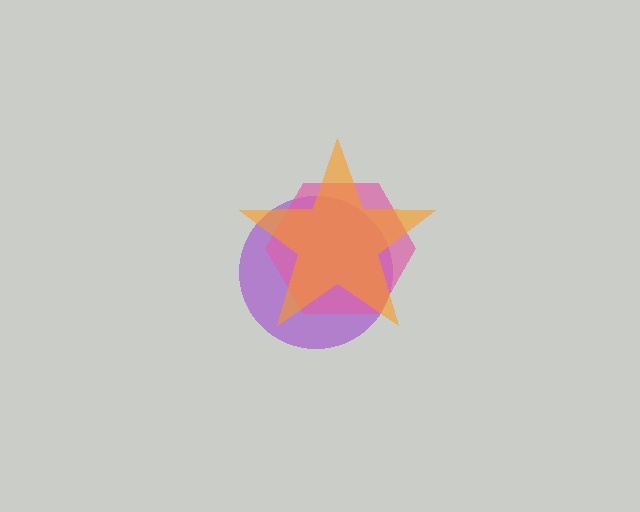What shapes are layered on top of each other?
The layered shapes are: a purple circle, a pink hexagon, an orange star.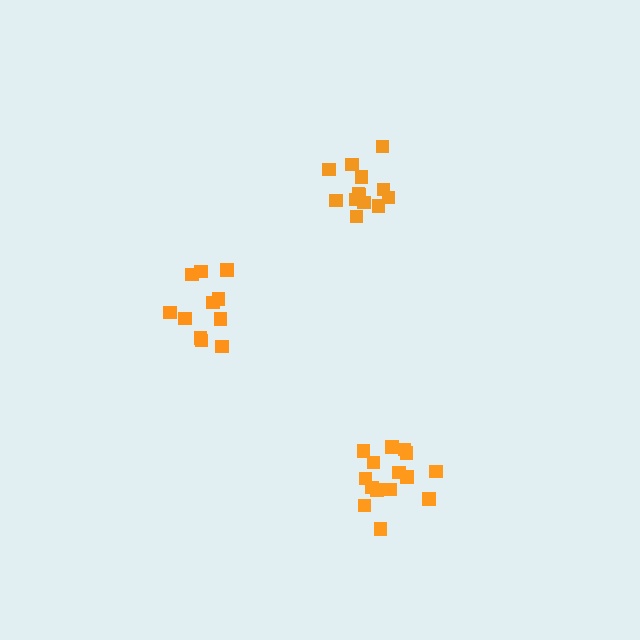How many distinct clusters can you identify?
There are 3 distinct clusters.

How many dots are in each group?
Group 1: 13 dots, Group 2: 15 dots, Group 3: 11 dots (39 total).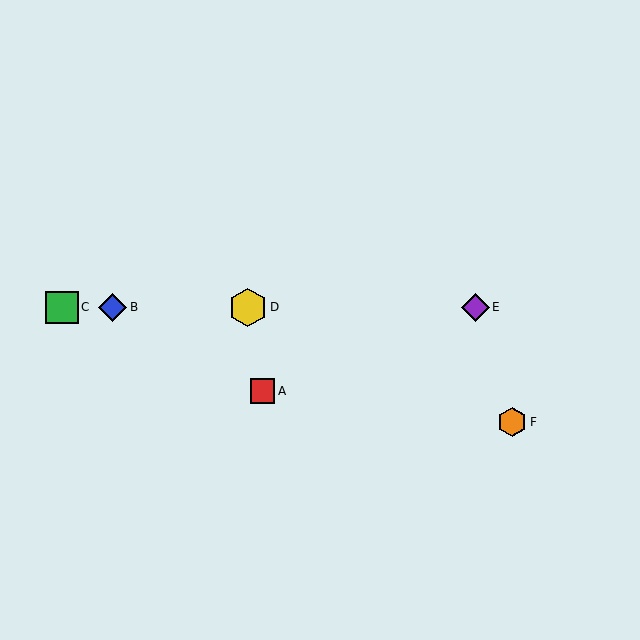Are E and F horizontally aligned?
No, E is at y≈307 and F is at y≈422.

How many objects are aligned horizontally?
4 objects (B, C, D, E) are aligned horizontally.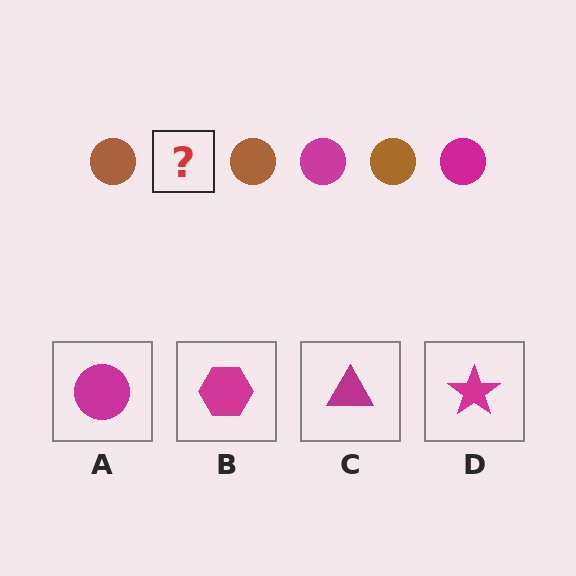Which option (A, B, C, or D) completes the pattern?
A.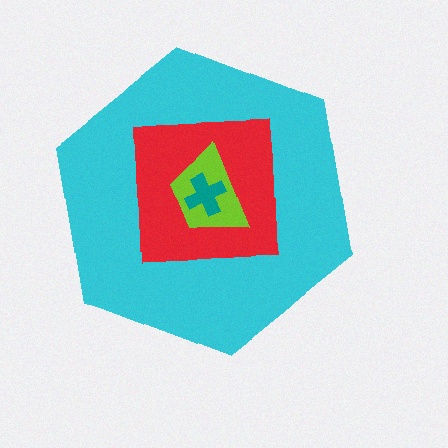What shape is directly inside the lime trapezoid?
The teal cross.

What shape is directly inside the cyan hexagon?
The red square.